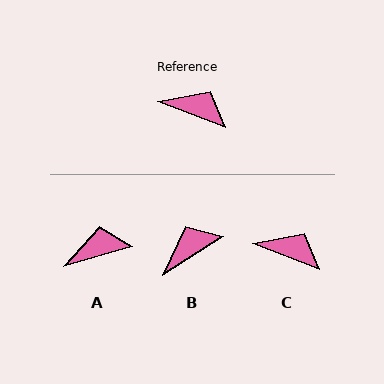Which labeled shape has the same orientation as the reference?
C.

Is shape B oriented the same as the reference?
No, it is off by about 53 degrees.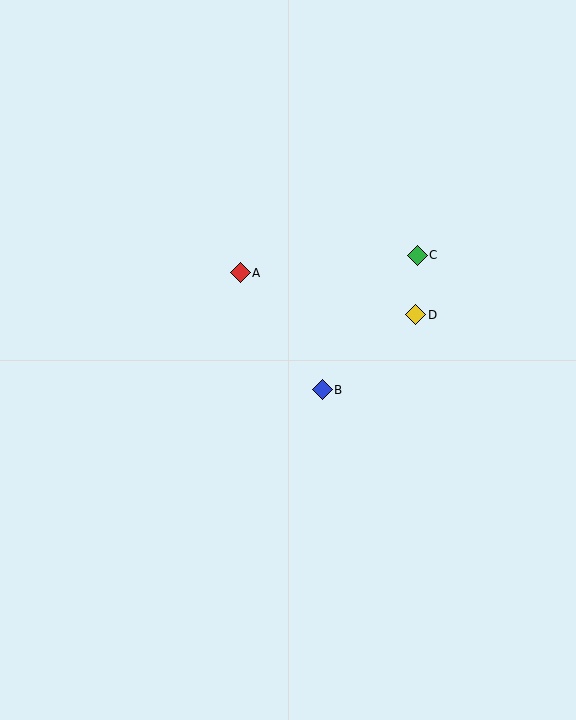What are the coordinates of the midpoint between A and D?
The midpoint between A and D is at (328, 294).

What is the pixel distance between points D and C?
The distance between D and C is 60 pixels.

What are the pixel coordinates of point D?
Point D is at (416, 315).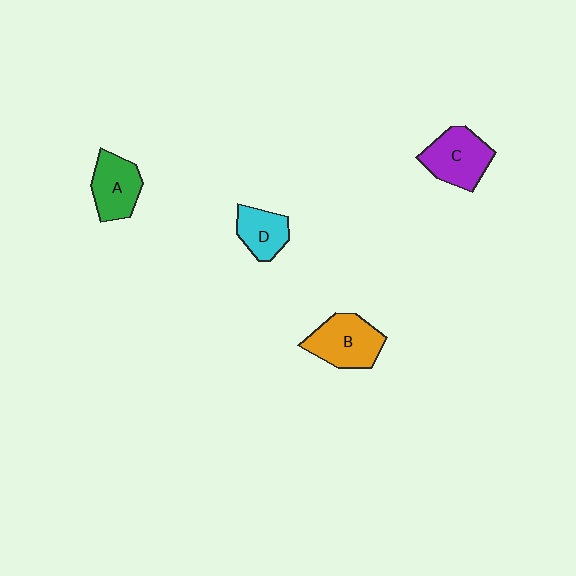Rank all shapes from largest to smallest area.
From largest to smallest: B (orange), C (purple), A (green), D (cyan).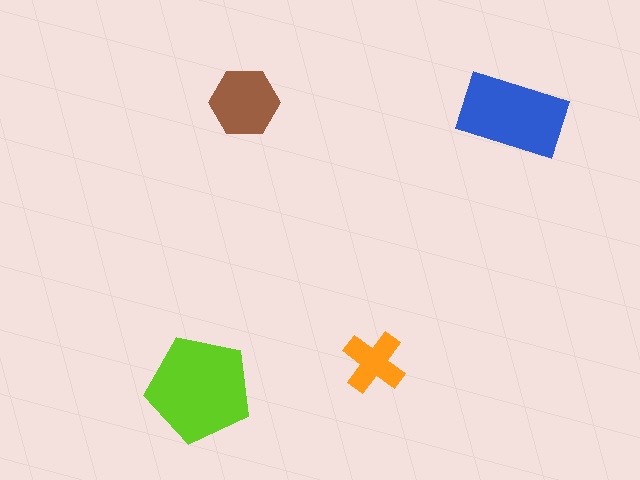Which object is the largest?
The lime pentagon.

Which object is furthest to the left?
The lime pentagon is leftmost.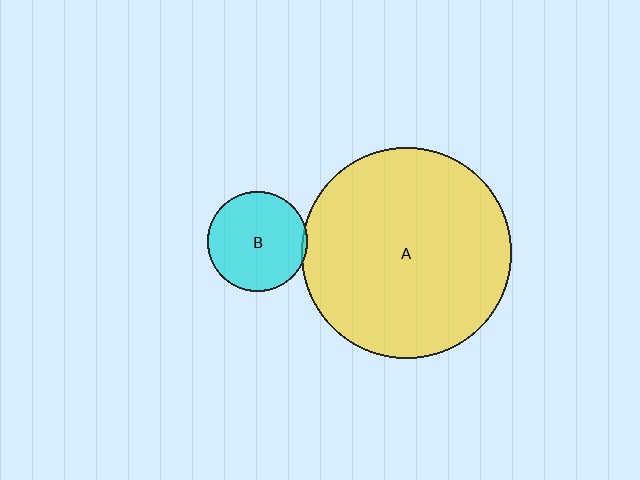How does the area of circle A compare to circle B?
Approximately 4.4 times.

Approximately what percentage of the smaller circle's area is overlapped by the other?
Approximately 5%.